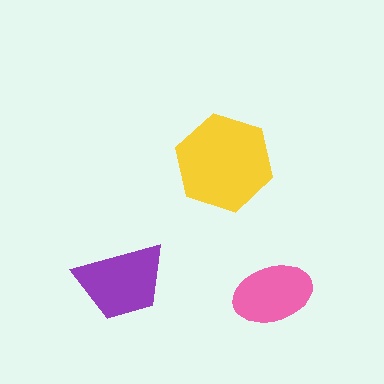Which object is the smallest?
The pink ellipse.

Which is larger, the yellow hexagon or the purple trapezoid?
The yellow hexagon.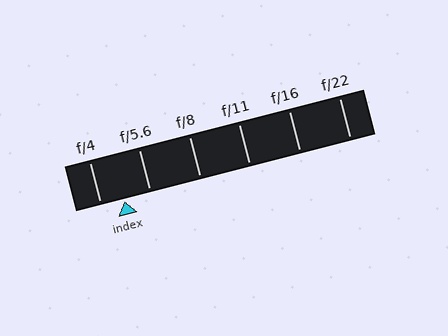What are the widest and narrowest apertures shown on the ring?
The widest aperture shown is f/4 and the narrowest is f/22.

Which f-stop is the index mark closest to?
The index mark is closest to f/4.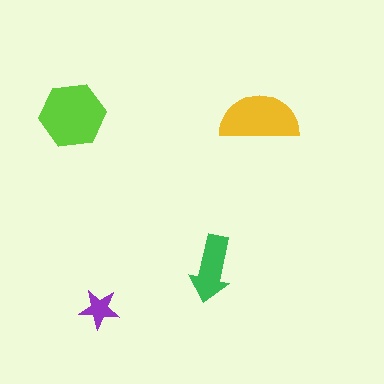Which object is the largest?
The lime hexagon.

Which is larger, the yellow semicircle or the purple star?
The yellow semicircle.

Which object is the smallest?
The purple star.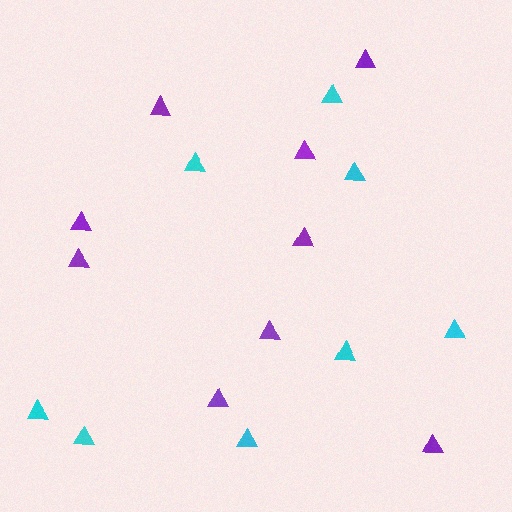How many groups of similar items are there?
There are 2 groups: one group of cyan triangles (8) and one group of purple triangles (9).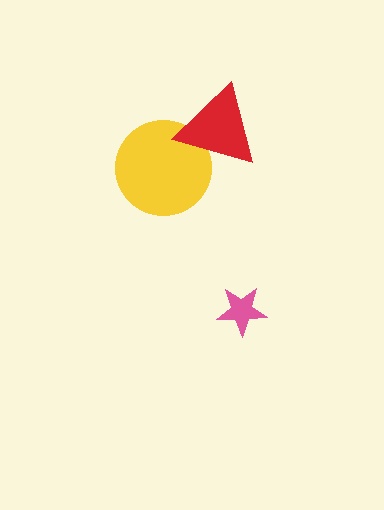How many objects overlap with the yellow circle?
1 object overlaps with the yellow circle.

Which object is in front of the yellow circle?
The red triangle is in front of the yellow circle.